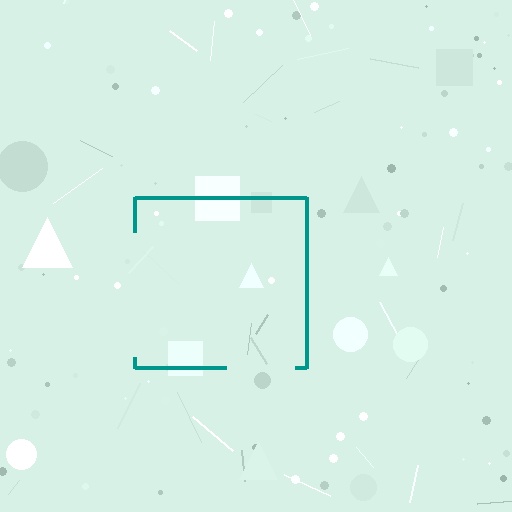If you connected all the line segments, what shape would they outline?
They would outline a square.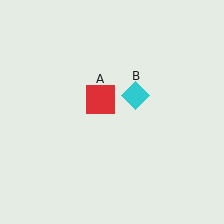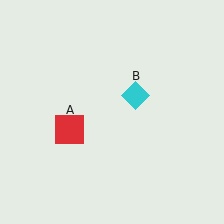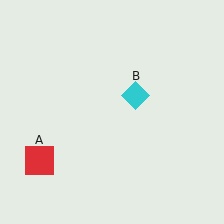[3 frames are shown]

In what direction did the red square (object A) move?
The red square (object A) moved down and to the left.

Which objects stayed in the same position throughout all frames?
Cyan diamond (object B) remained stationary.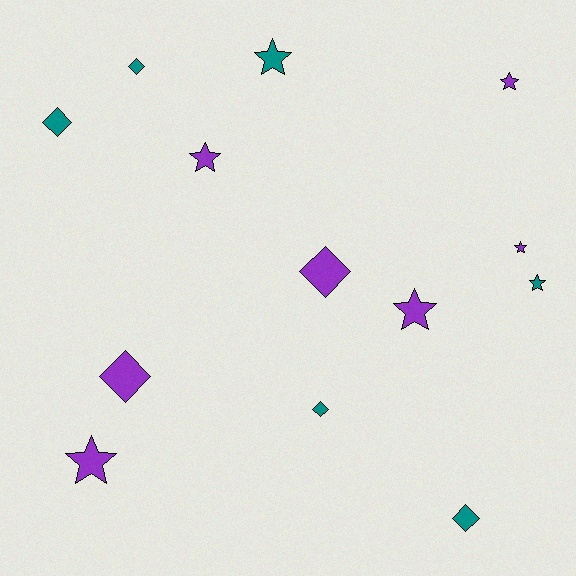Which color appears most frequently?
Purple, with 7 objects.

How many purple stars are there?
There are 5 purple stars.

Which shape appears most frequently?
Star, with 7 objects.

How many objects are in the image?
There are 13 objects.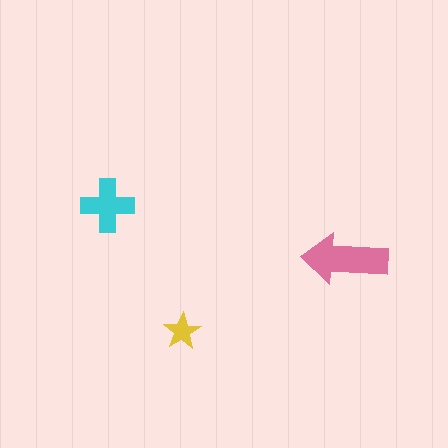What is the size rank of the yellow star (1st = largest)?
3rd.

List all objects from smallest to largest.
The yellow star, the cyan cross, the pink arrow.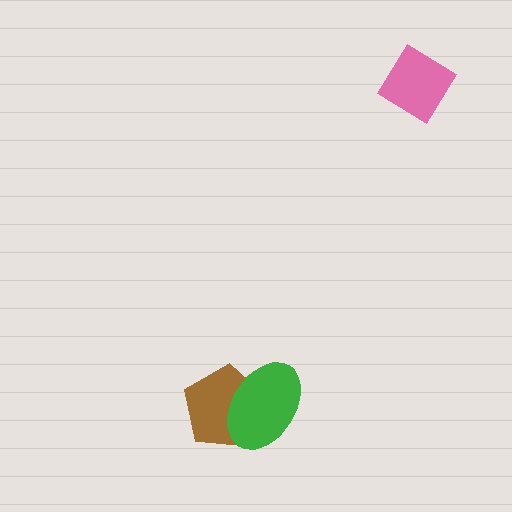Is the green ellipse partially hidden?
No, no other shape covers it.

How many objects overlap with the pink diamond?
0 objects overlap with the pink diamond.